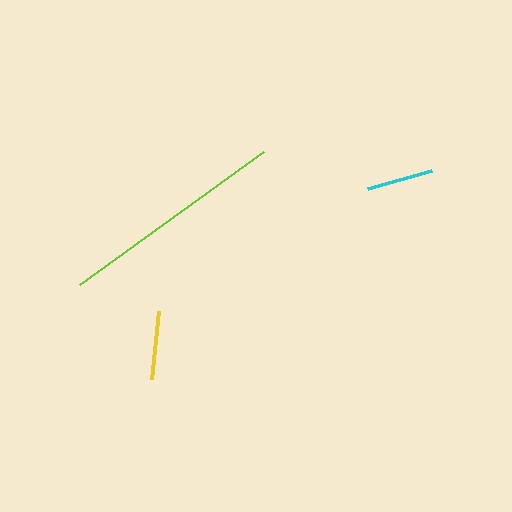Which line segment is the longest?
The lime line is the longest at approximately 227 pixels.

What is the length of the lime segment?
The lime segment is approximately 227 pixels long.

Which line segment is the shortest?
The cyan line is the shortest at approximately 67 pixels.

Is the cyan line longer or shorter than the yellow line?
The yellow line is longer than the cyan line.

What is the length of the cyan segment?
The cyan segment is approximately 67 pixels long.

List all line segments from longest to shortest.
From longest to shortest: lime, yellow, cyan.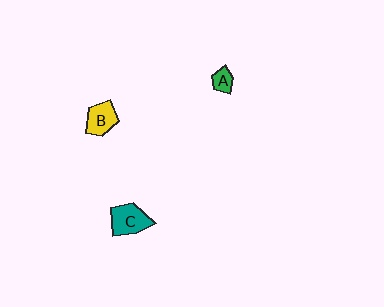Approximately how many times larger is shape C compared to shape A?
Approximately 2.4 times.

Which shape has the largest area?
Shape C (teal).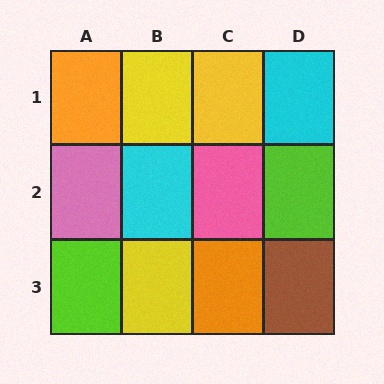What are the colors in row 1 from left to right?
Orange, yellow, yellow, cyan.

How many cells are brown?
1 cell is brown.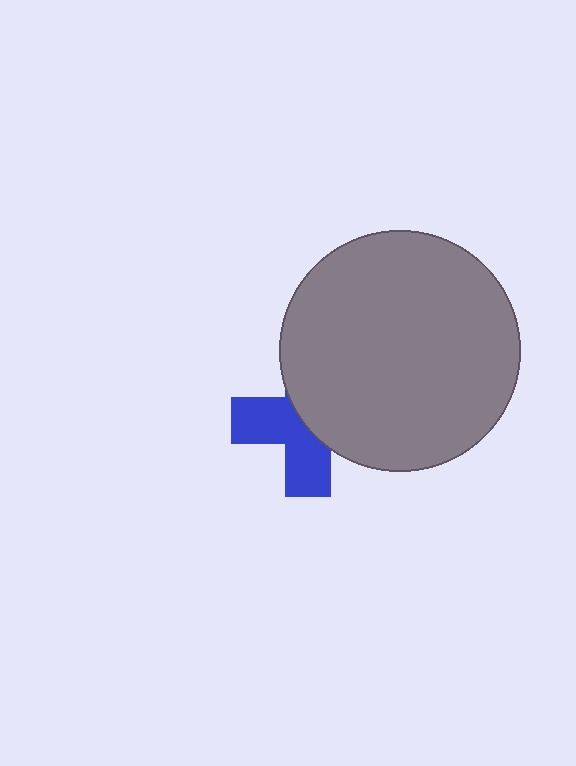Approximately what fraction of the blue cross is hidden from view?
Roughly 52% of the blue cross is hidden behind the gray circle.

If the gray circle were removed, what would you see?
You would see the complete blue cross.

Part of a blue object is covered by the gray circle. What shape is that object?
It is a cross.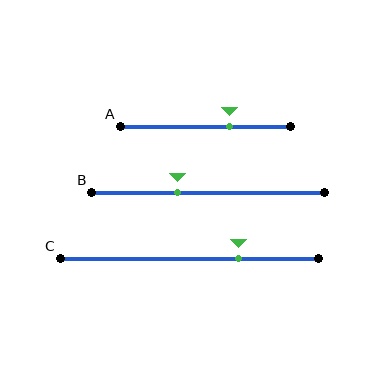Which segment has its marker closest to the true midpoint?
Segment B has its marker closest to the true midpoint.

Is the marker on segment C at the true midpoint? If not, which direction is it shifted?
No, the marker on segment C is shifted to the right by about 19% of the segment length.